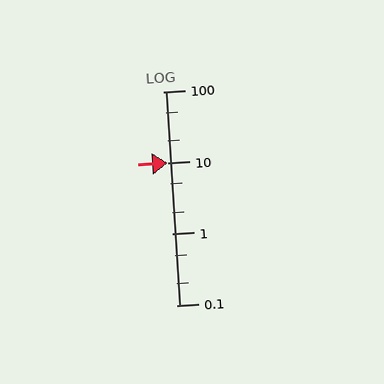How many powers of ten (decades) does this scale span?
The scale spans 3 decades, from 0.1 to 100.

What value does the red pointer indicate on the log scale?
The pointer indicates approximately 10.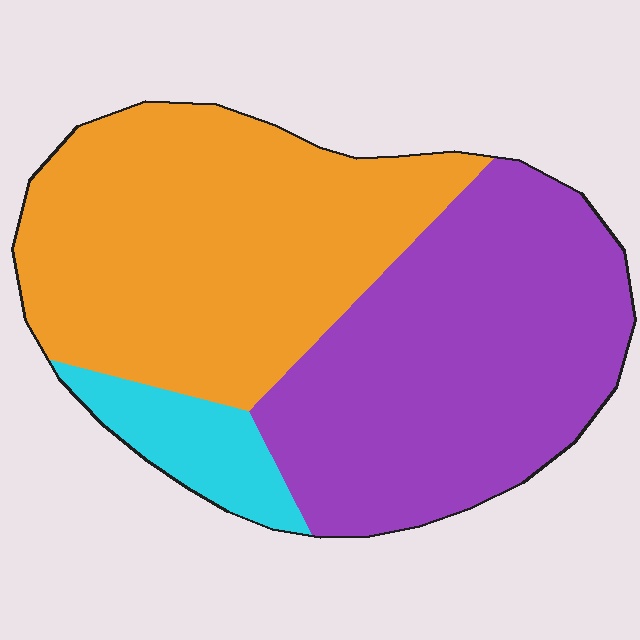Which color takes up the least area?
Cyan, at roughly 10%.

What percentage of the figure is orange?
Orange takes up about one half (1/2) of the figure.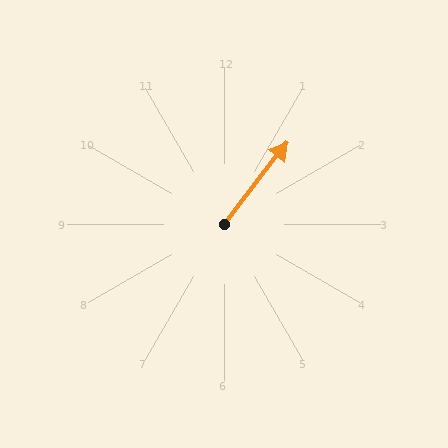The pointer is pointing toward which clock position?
Roughly 1 o'clock.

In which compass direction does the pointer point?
Northeast.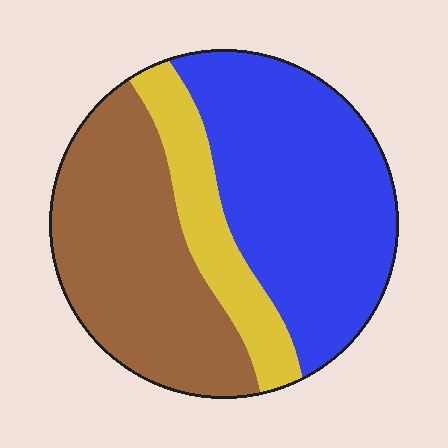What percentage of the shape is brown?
Brown takes up about three eighths (3/8) of the shape.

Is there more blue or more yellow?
Blue.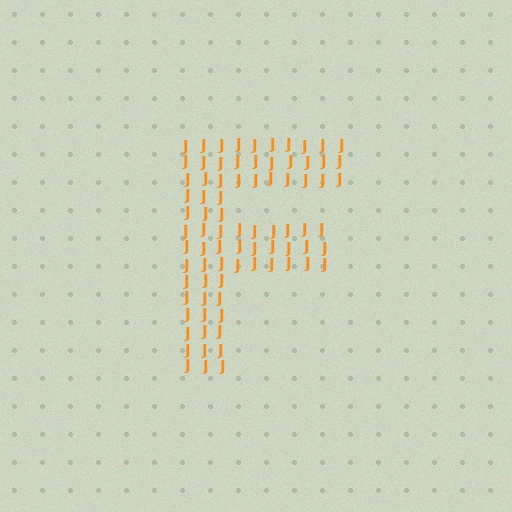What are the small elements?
The small elements are letter J's.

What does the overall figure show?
The overall figure shows the letter F.